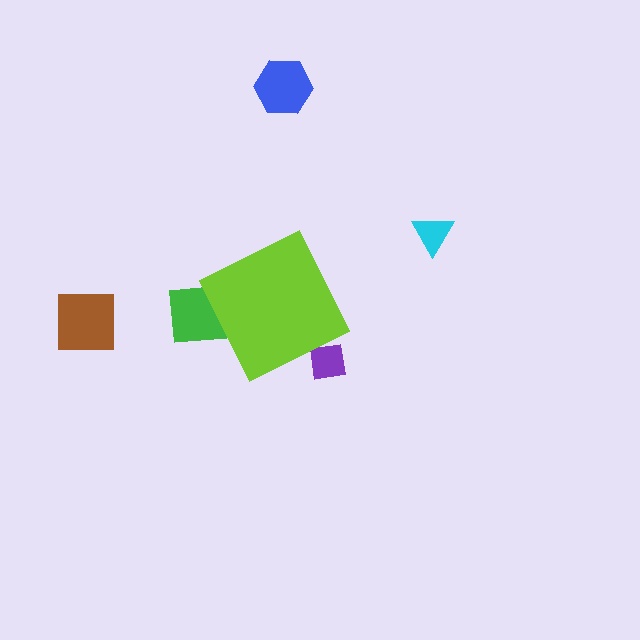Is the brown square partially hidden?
No, the brown square is fully visible.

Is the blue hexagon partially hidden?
No, the blue hexagon is fully visible.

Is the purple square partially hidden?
Yes, the purple square is partially hidden behind the lime diamond.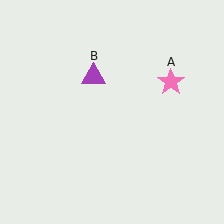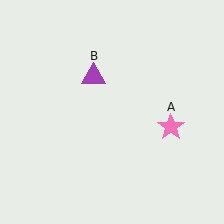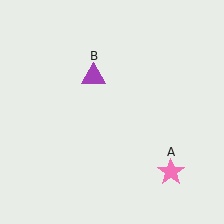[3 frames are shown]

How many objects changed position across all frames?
1 object changed position: pink star (object A).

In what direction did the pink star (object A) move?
The pink star (object A) moved down.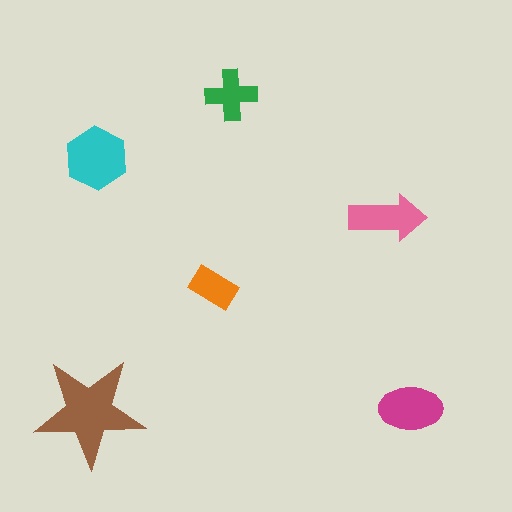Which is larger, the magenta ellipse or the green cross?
The magenta ellipse.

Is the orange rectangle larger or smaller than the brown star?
Smaller.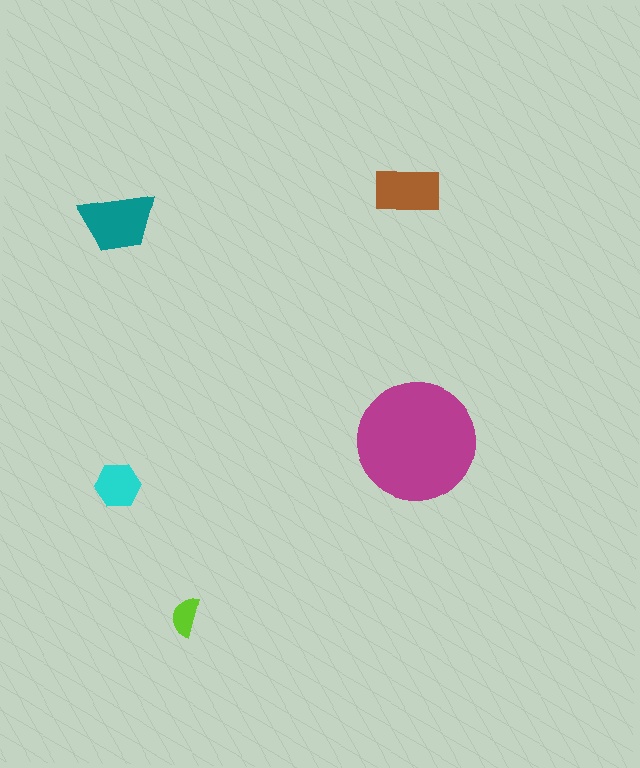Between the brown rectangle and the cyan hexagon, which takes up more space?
The brown rectangle.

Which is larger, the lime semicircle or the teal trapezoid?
The teal trapezoid.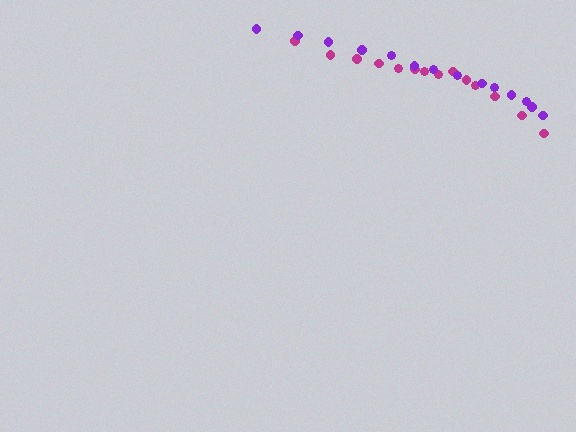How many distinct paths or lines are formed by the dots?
There are 2 distinct paths.